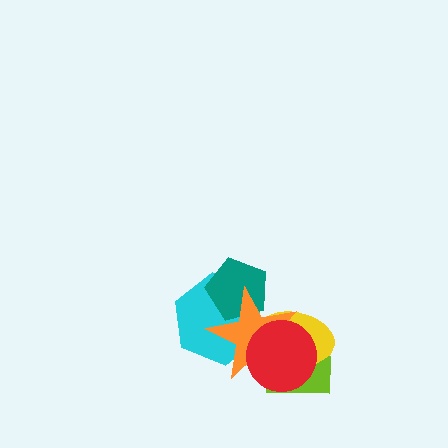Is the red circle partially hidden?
No, no other shape covers it.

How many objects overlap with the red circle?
4 objects overlap with the red circle.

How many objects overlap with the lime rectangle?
3 objects overlap with the lime rectangle.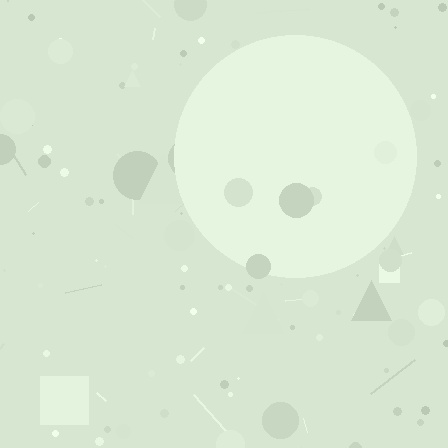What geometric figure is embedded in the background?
A circle is embedded in the background.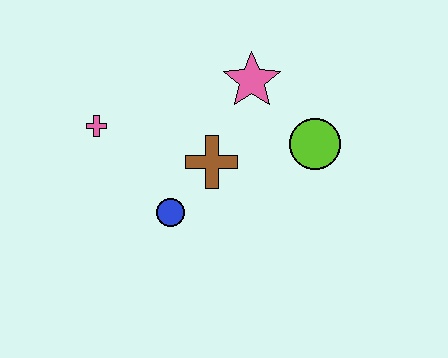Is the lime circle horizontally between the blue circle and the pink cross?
No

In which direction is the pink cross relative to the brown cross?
The pink cross is to the left of the brown cross.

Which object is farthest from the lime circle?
The pink cross is farthest from the lime circle.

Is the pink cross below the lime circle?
No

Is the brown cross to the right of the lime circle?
No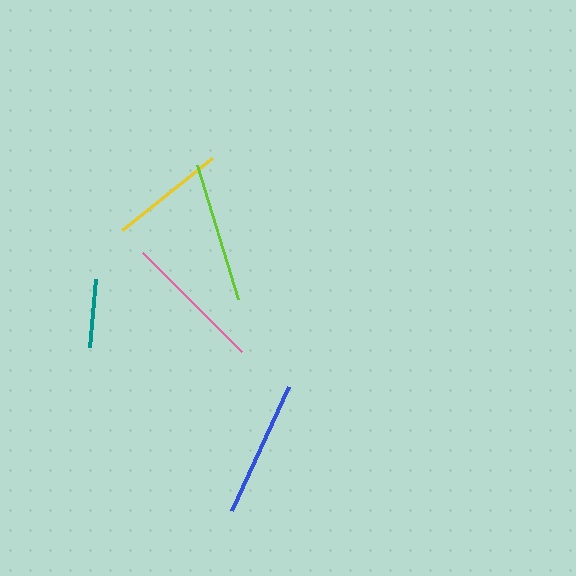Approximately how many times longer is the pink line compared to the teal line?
The pink line is approximately 2.1 times the length of the teal line.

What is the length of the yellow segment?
The yellow segment is approximately 116 pixels long.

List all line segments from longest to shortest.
From longest to shortest: lime, pink, blue, yellow, teal.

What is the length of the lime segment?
The lime segment is approximately 140 pixels long.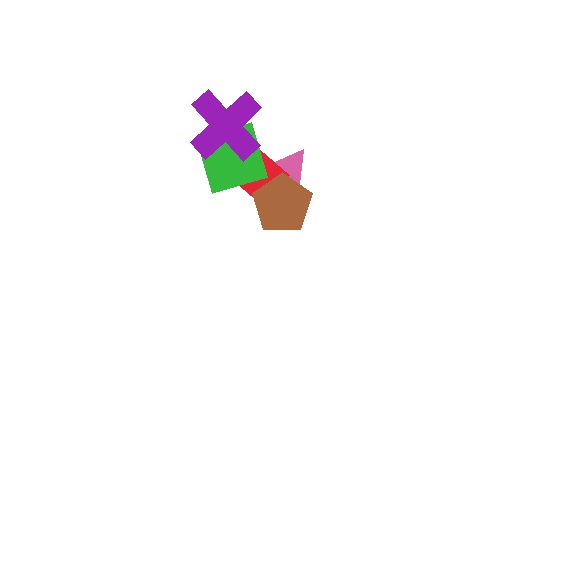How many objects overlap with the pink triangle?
3 objects overlap with the pink triangle.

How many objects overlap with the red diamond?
3 objects overlap with the red diamond.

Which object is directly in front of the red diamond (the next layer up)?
The green diamond is directly in front of the red diamond.